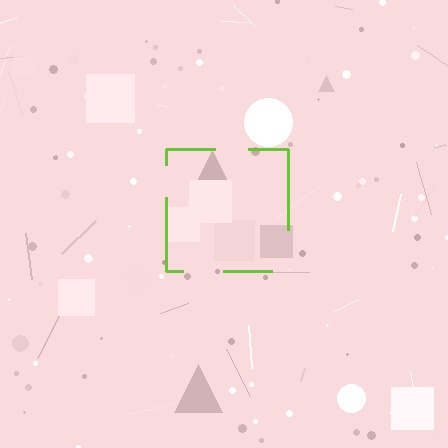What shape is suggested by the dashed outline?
The dashed outline suggests a square.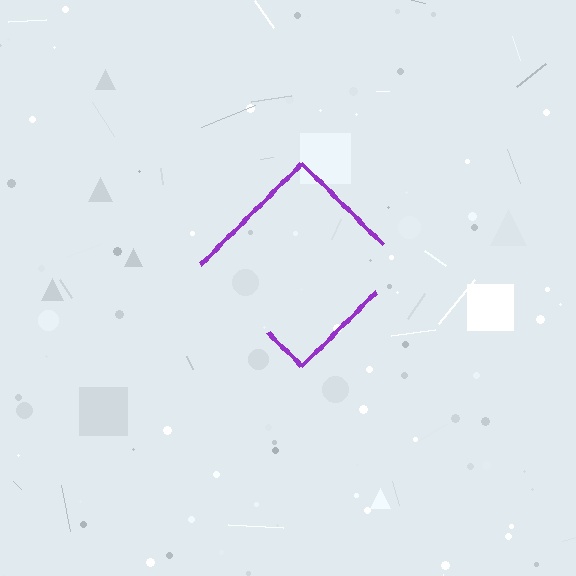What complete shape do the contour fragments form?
The contour fragments form a diamond.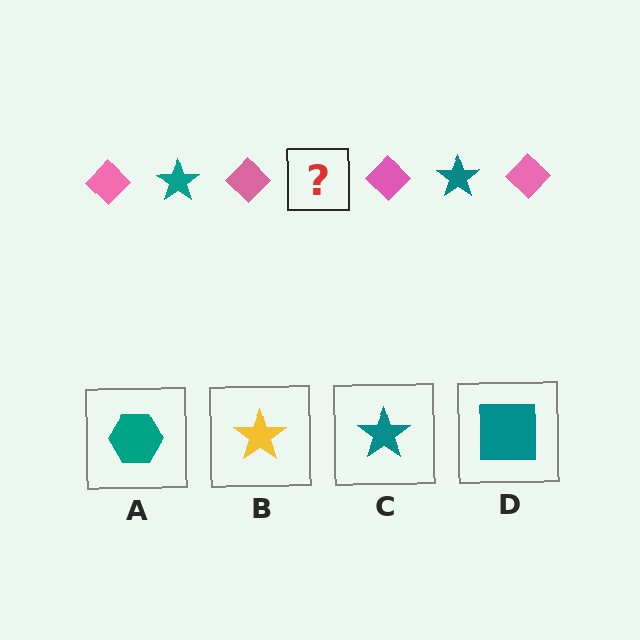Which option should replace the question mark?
Option C.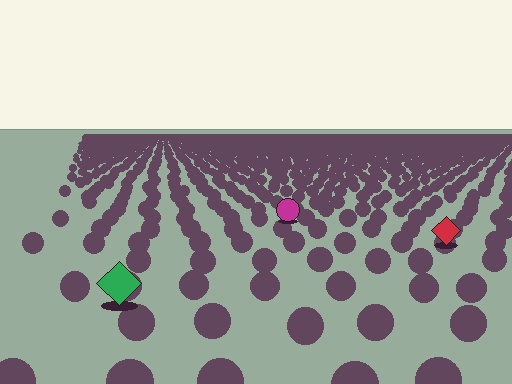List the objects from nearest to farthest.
From nearest to farthest: the green diamond, the red diamond, the magenta circle.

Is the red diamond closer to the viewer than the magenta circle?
Yes. The red diamond is closer — you can tell from the texture gradient: the ground texture is coarser near it.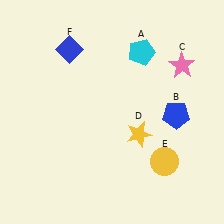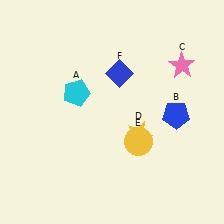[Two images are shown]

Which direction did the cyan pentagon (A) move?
The cyan pentagon (A) moved left.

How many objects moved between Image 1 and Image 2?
3 objects moved between the two images.